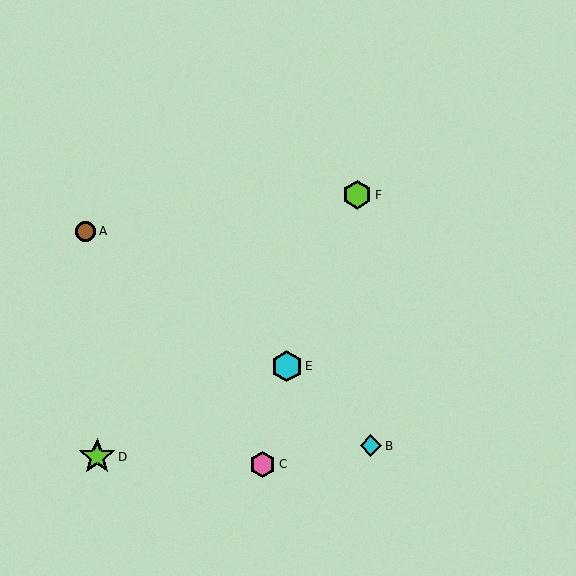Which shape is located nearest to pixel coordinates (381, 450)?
The cyan diamond (labeled B) at (371, 446) is nearest to that location.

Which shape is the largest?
The lime star (labeled D) is the largest.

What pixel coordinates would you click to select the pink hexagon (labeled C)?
Click at (262, 464) to select the pink hexagon C.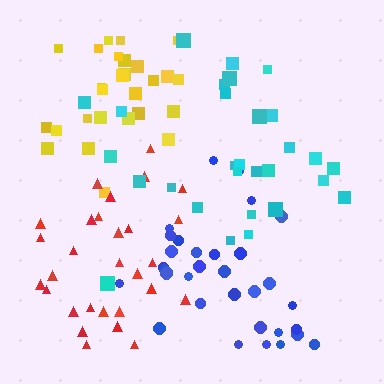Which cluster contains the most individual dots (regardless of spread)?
Blue (33).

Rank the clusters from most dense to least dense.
blue, yellow, red, cyan.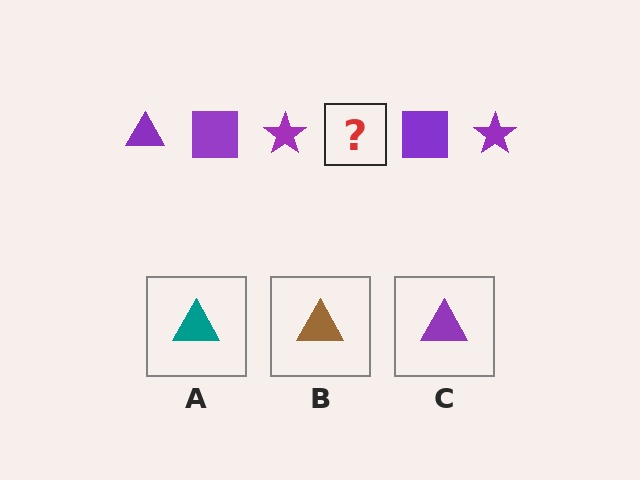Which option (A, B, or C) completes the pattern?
C.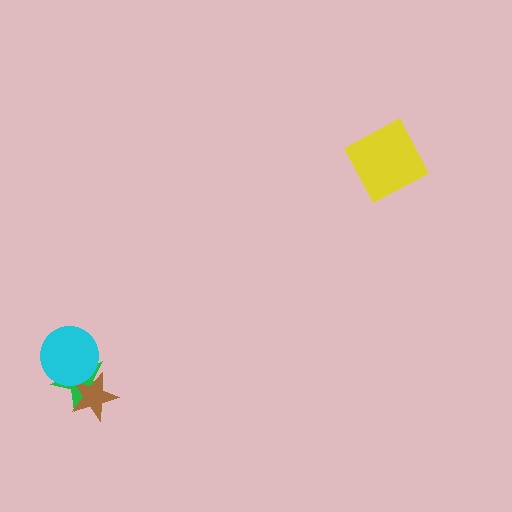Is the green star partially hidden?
Yes, it is partially covered by another shape.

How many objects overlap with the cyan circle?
2 objects overlap with the cyan circle.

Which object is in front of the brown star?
The cyan circle is in front of the brown star.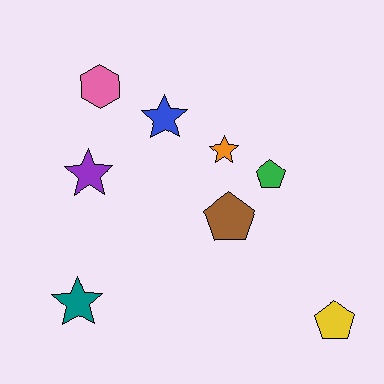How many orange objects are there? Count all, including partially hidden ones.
There is 1 orange object.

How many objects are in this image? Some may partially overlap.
There are 8 objects.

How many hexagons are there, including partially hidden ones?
There is 1 hexagon.